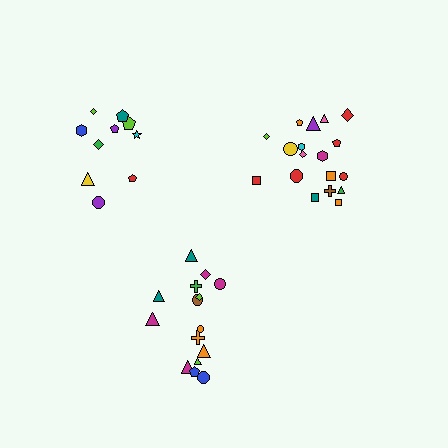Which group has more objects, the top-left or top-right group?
The top-right group.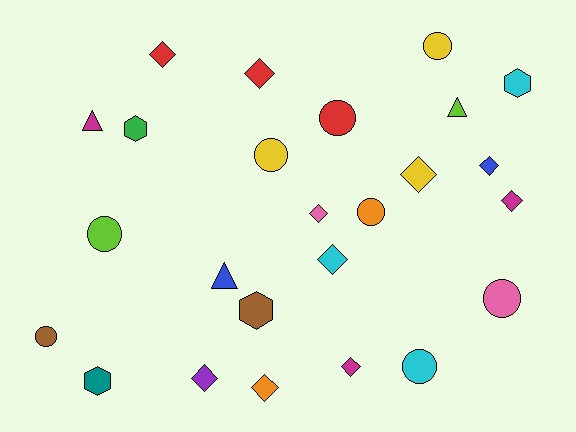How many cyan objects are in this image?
There are 3 cyan objects.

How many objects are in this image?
There are 25 objects.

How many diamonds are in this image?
There are 10 diamonds.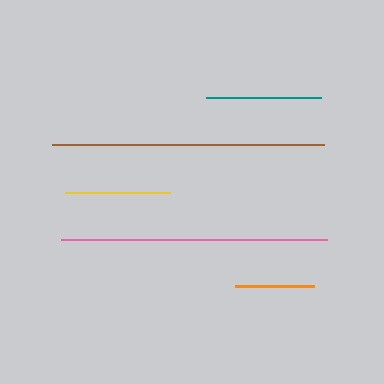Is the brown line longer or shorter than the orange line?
The brown line is longer than the orange line.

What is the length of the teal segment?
The teal segment is approximately 115 pixels long.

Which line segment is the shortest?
The orange line is the shortest at approximately 79 pixels.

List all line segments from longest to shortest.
From longest to shortest: brown, pink, teal, yellow, orange.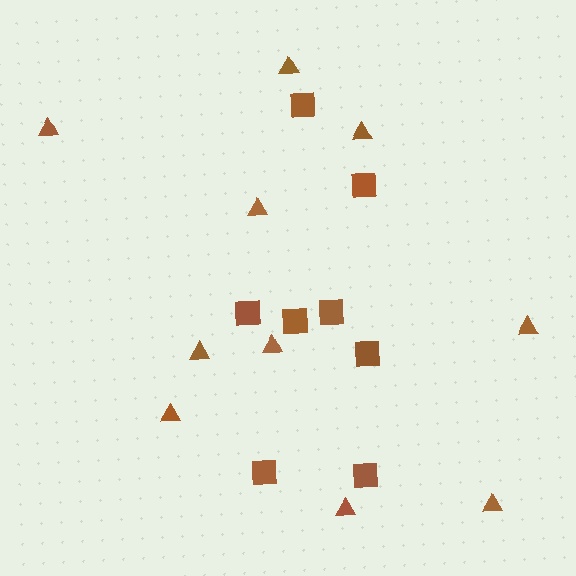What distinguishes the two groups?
There are 2 groups: one group of triangles (10) and one group of squares (8).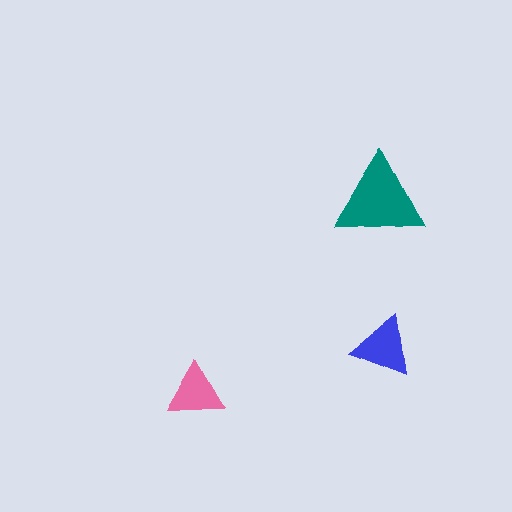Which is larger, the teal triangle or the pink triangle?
The teal one.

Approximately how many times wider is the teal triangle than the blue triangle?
About 1.5 times wider.